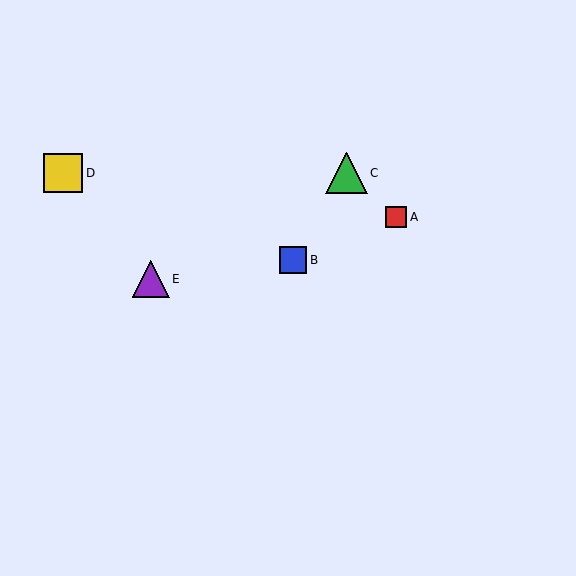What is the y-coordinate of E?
Object E is at y≈279.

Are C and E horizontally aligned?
No, C is at y≈173 and E is at y≈279.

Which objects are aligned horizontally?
Objects C, D are aligned horizontally.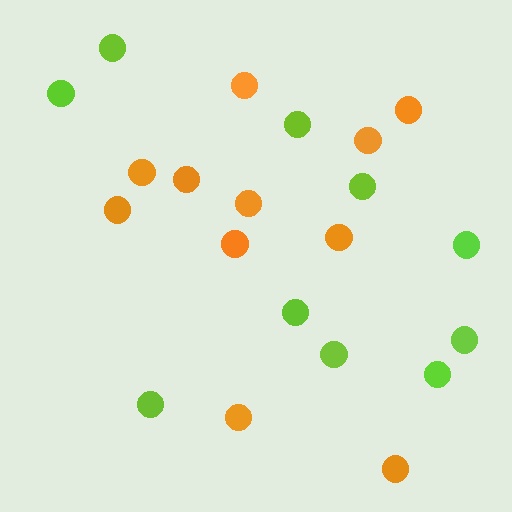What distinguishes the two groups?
There are 2 groups: one group of lime circles (10) and one group of orange circles (11).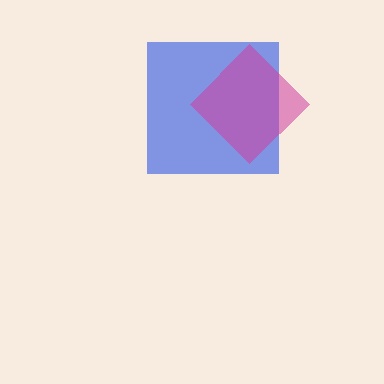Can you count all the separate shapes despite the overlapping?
Yes, there are 2 separate shapes.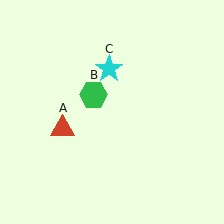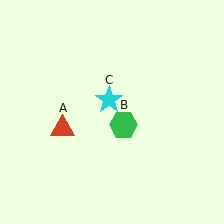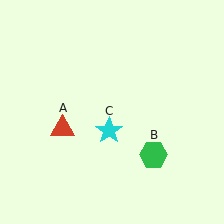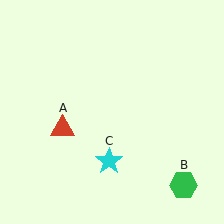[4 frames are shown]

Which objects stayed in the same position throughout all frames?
Red triangle (object A) remained stationary.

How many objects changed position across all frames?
2 objects changed position: green hexagon (object B), cyan star (object C).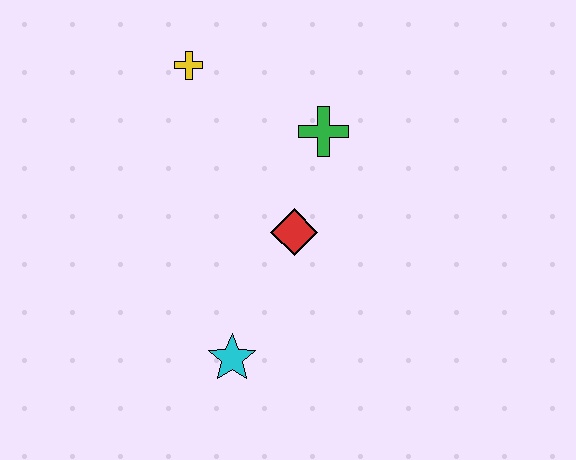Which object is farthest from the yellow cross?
The cyan star is farthest from the yellow cross.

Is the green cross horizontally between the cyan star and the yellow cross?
No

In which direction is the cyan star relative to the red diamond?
The cyan star is below the red diamond.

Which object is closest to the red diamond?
The green cross is closest to the red diamond.